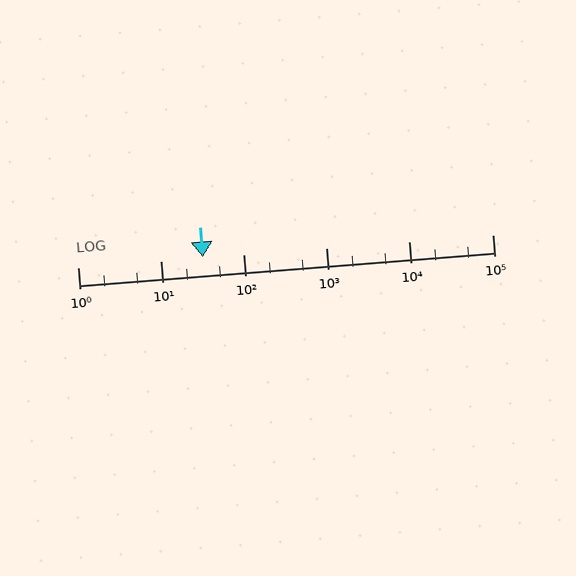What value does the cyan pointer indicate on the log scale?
The pointer indicates approximately 32.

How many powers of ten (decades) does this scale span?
The scale spans 5 decades, from 1 to 100000.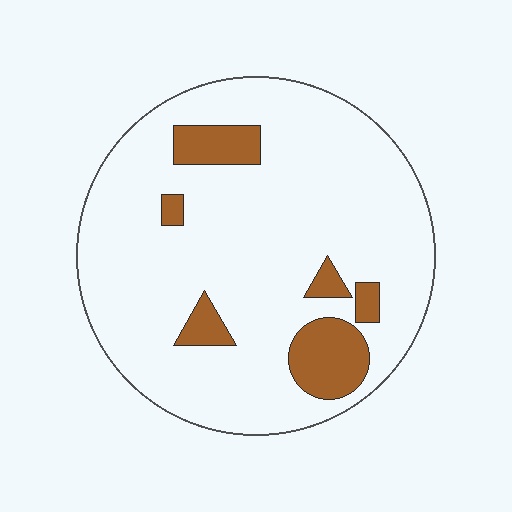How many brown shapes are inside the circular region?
6.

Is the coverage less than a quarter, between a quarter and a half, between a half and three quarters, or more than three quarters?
Less than a quarter.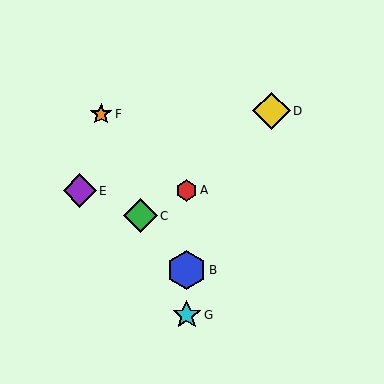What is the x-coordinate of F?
Object F is at x≈101.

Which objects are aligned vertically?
Objects A, B, G are aligned vertically.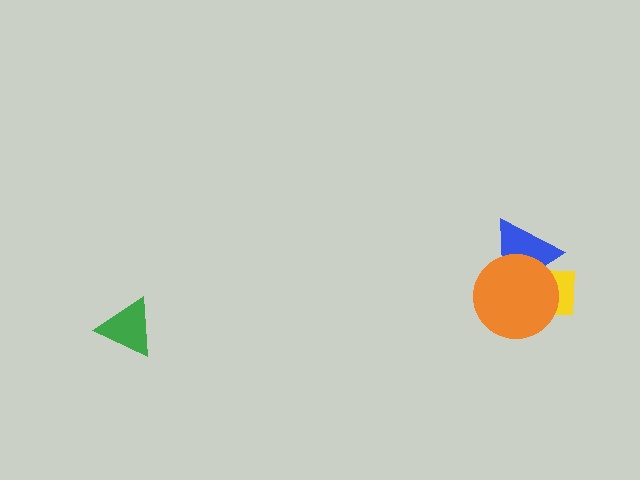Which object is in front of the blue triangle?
The orange circle is in front of the blue triangle.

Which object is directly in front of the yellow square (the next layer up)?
The blue triangle is directly in front of the yellow square.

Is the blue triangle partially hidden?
Yes, it is partially covered by another shape.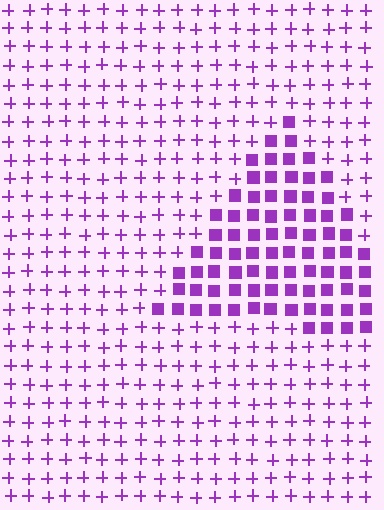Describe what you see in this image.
The image is filled with small purple elements arranged in a uniform grid. A triangle-shaped region contains squares, while the surrounding area contains plus signs. The boundary is defined purely by the change in element shape.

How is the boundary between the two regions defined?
The boundary is defined by a change in element shape: squares inside vs. plus signs outside. All elements share the same color and spacing.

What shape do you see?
I see a triangle.